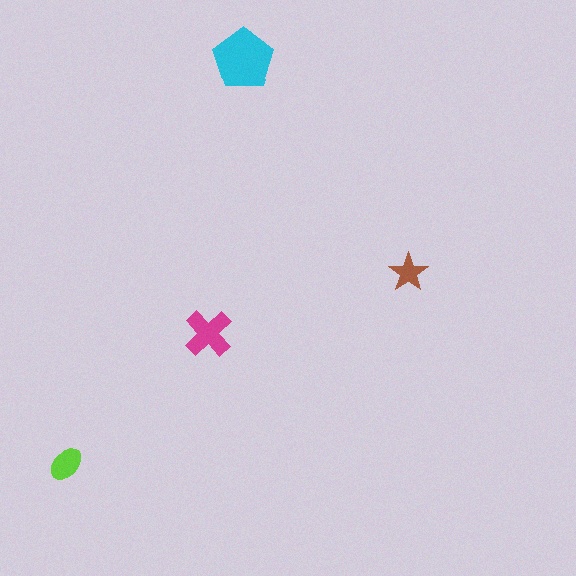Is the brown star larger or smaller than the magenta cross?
Smaller.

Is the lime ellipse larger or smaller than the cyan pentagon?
Smaller.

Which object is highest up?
The cyan pentagon is topmost.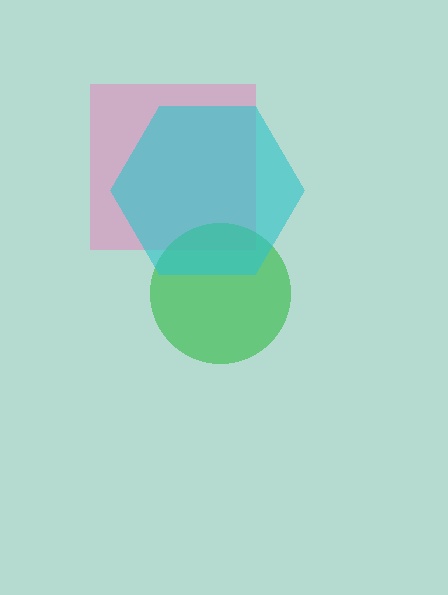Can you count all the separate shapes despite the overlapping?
Yes, there are 3 separate shapes.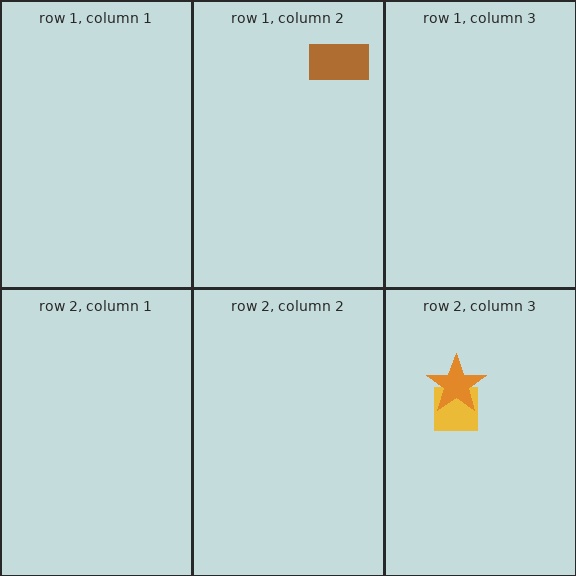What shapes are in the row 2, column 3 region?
The yellow square, the orange star.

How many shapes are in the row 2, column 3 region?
2.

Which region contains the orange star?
The row 2, column 3 region.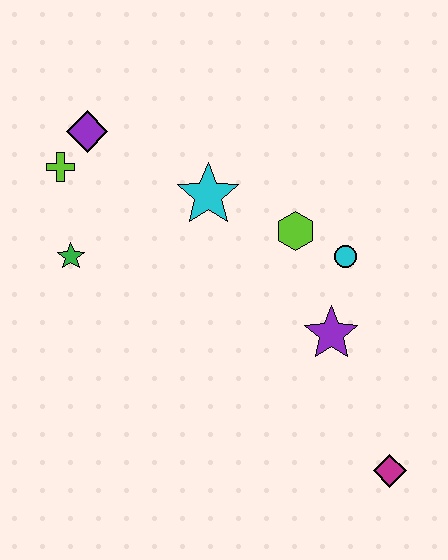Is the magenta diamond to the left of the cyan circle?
No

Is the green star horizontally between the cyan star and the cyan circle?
No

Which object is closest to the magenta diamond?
The purple star is closest to the magenta diamond.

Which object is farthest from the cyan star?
The magenta diamond is farthest from the cyan star.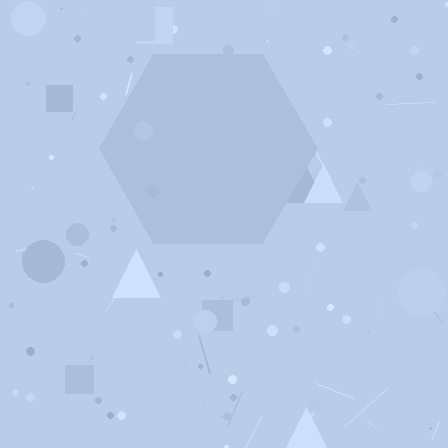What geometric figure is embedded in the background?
A hexagon is embedded in the background.